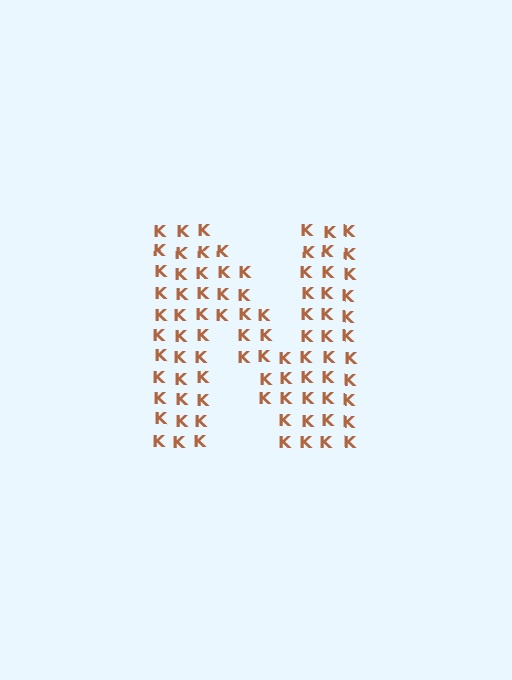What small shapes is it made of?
It is made of small letter K's.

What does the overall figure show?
The overall figure shows the letter N.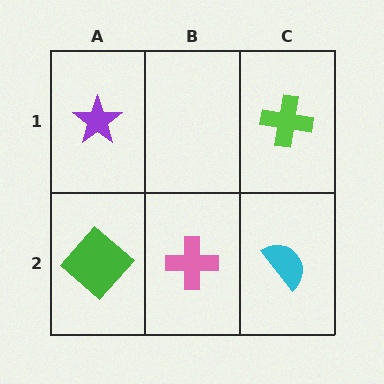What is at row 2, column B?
A pink cross.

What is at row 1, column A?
A purple star.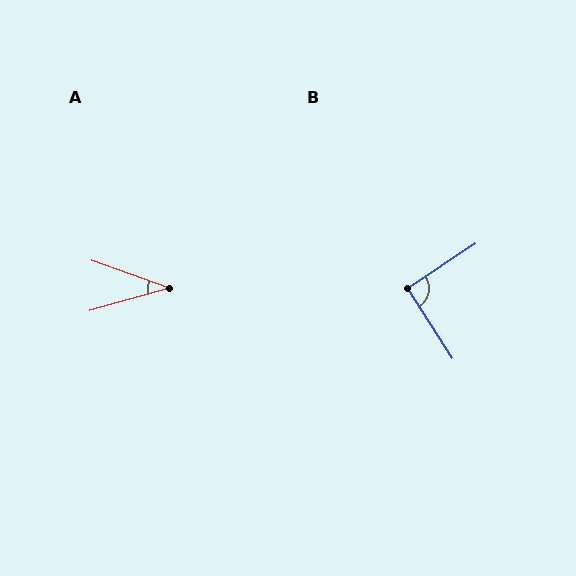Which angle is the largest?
B, at approximately 90 degrees.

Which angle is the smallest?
A, at approximately 35 degrees.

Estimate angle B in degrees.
Approximately 90 degrees.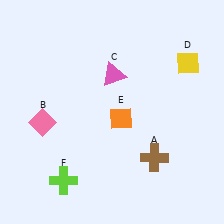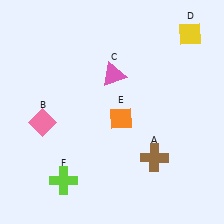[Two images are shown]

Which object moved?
The yellow diamond (D) moved up.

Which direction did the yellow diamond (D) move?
The yellow diamond (D) moved up.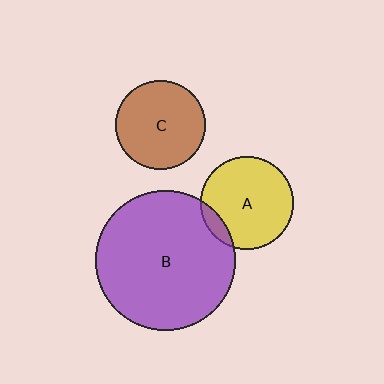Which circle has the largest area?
Circle B (purple).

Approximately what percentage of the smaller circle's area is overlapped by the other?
Approximately 10%.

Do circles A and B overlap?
Yes.